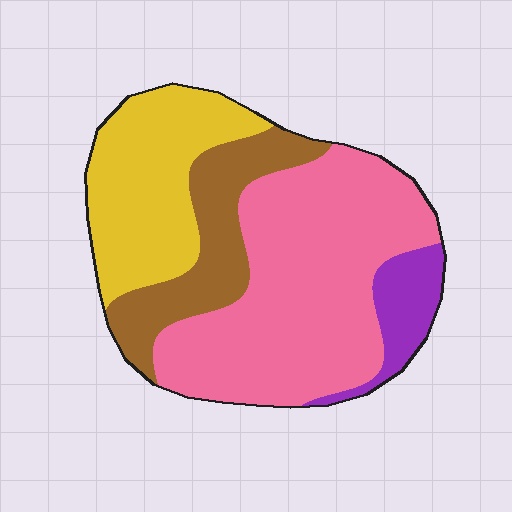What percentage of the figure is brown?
Brown takes up between a sixth and a third of the figure.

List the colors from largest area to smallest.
From largest to smallest: pink, yellow, brown, purple.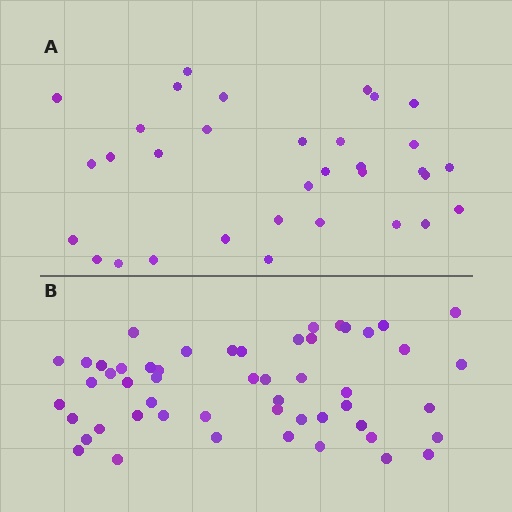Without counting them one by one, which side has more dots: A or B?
Region B (the bottom region) has more dots.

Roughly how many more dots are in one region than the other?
Region B has approximately 20 more dots than region A.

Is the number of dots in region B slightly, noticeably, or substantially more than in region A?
Region B has substantially more. The ratio is roughly 1.6 to 1.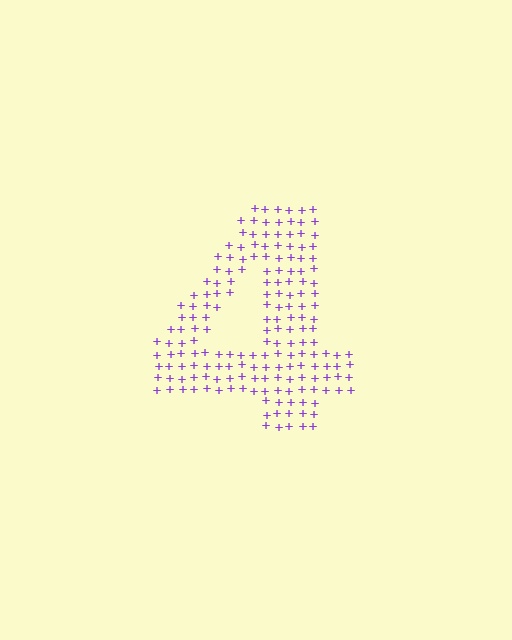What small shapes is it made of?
It is made of small plus signs.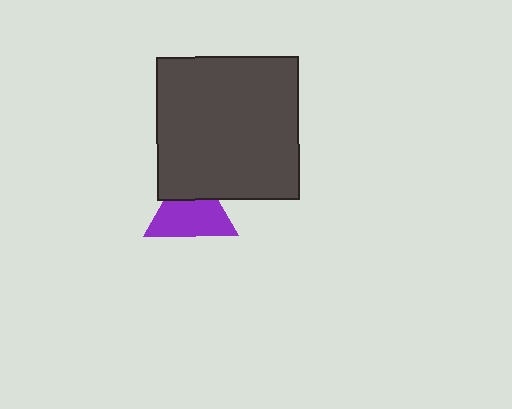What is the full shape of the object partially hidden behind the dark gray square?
The partially hidden object is a purple triangle.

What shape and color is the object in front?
The object in front is a dark gray square.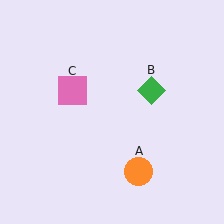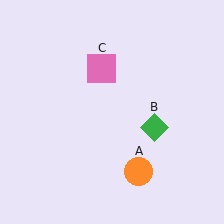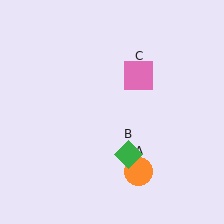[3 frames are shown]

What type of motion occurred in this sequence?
The green diamond (object B), pink square (object C) rotated clockwise around the center of the scene.